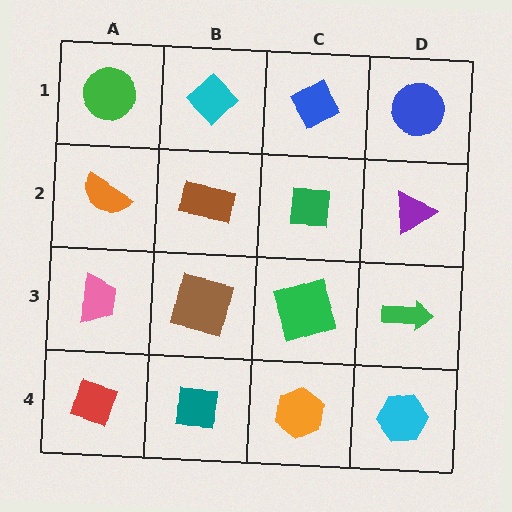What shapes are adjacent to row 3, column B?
A brown rectangle (row 2, column B), a teal square (row 4, column B), a pink trapezoid (row 3, column A), a green square (row 3, column C).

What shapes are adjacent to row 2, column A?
A green circle (row 1, column A), a pink trapezoid (row 3, column A), a brown rectangle (row 2, column B).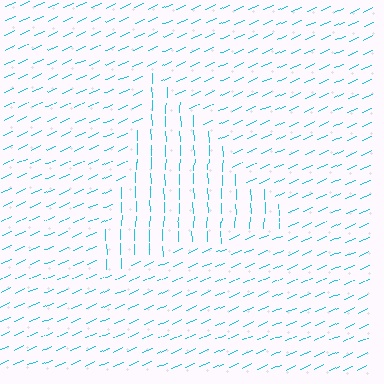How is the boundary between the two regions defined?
The boundary is defined purely by a change in line orientation (approximately 67 degrees difference). All lines are the same color and thickness.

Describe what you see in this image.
The image is filled with small cyan line segments. A triangle region in the image has lines oriented differently from the surrounding lines, creating a visible texture boundary.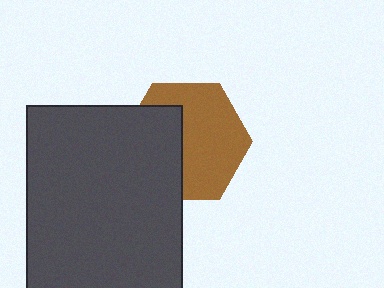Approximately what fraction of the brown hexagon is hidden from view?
Roughly 41% of the brown hexagon is hidden behind the dark gray rectangle.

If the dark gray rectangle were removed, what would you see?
You would see the complete brown hexagon.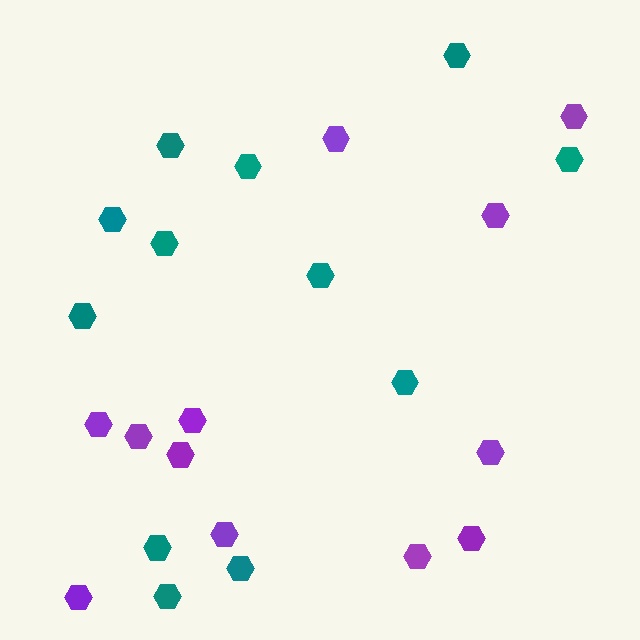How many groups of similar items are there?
There are 2 groups: one group of teal hexagons (12) and one group of purple hexagons (12).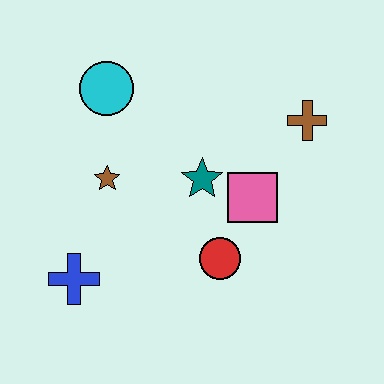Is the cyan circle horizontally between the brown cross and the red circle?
No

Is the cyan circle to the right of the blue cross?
Yes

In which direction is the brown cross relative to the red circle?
The brown cross is above the red circle.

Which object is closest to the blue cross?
The brown star is closest to the blue cross.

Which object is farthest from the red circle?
The cyan circle is farthest from the red circle.